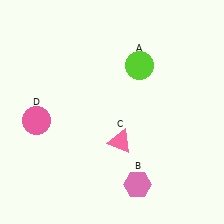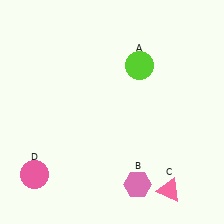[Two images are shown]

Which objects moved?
The objects that moved are: the pink triangle (C), the pink circle (D).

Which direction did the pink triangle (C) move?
The pink triangle (C) moved right.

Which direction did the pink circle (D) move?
The pink circle (D) moved down.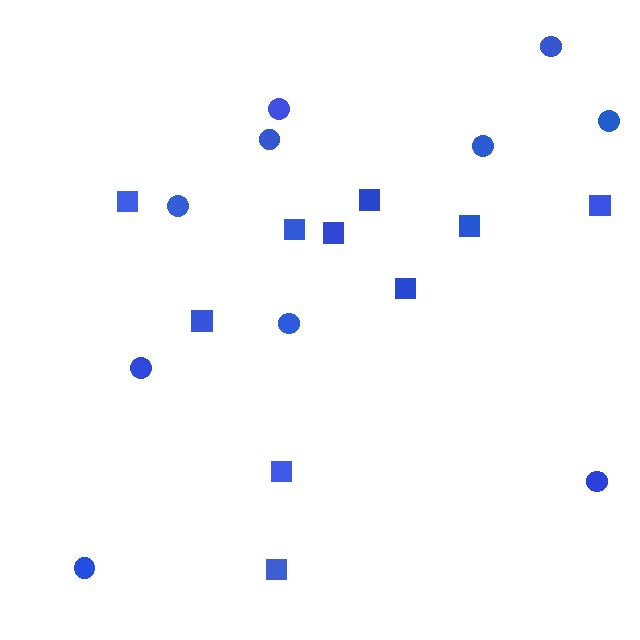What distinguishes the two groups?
There are 2 groups: one group of squares (10) and one group of circles (10).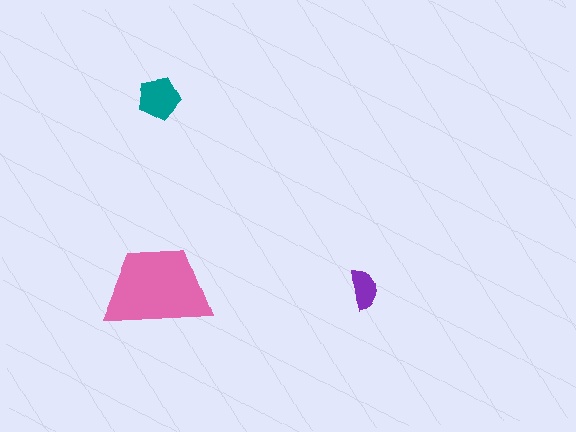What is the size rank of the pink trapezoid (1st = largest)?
1st.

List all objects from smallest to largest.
The purple semicircle, the teal pentagon, the pink trapezoid.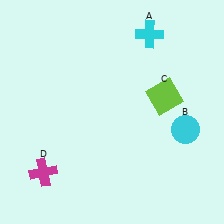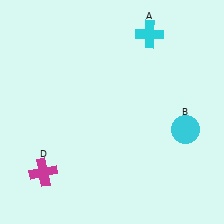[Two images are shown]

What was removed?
The lime square (C) was removed in Image 2.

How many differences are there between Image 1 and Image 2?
There is 1 difference between the two images.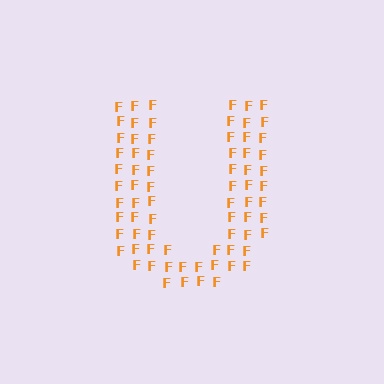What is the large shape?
The large shape is the letter U.